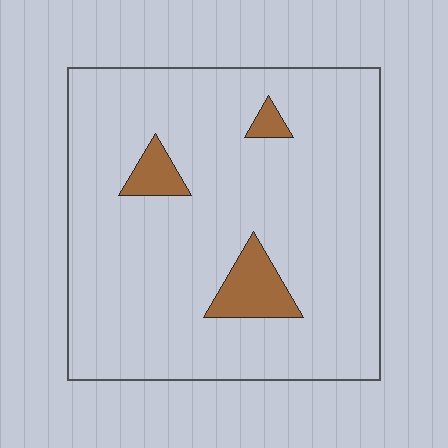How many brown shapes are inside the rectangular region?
3.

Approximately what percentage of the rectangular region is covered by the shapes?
Approximately 10%.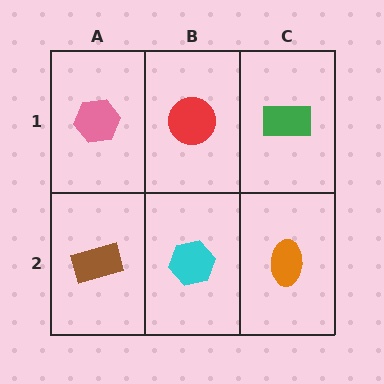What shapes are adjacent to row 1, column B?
A cyan hexagon (row 2, column B), a pink hexagon (row 1, column A), a green rectangle (row 1, column C).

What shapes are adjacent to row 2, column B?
A red circle (row 1, column B), a brown rectangle (row 2, column A), an orange ellipse (row 2, column C).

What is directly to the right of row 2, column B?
An orange ellipse.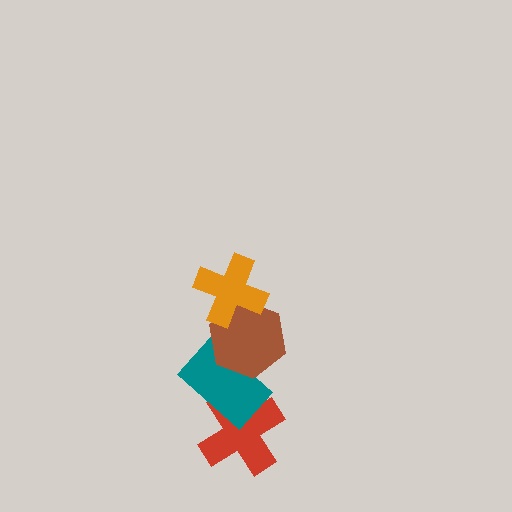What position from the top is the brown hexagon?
The brown hexagon is 2nd from the top.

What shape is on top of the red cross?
The teal rectangle is on top of the red cross.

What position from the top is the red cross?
The red cross is 4th from the top.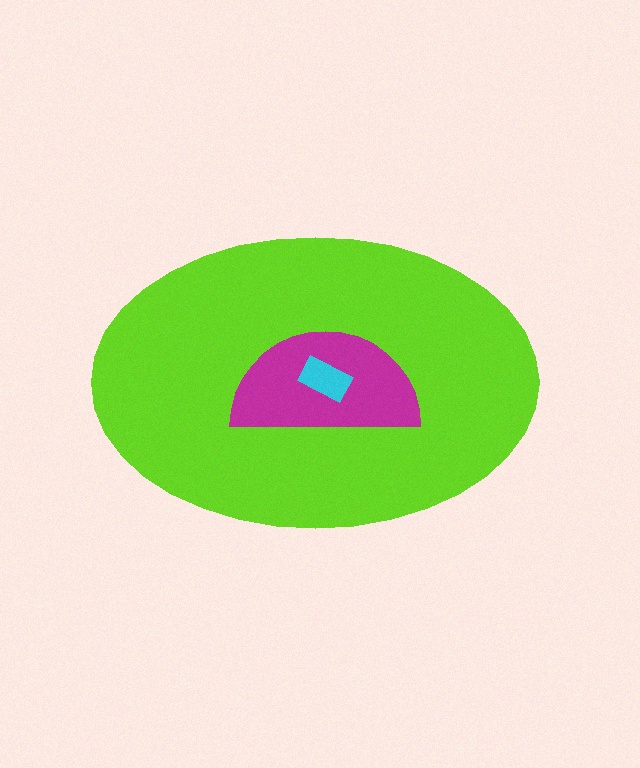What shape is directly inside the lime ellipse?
The magenta semicircle.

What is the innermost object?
The cyan rectangle.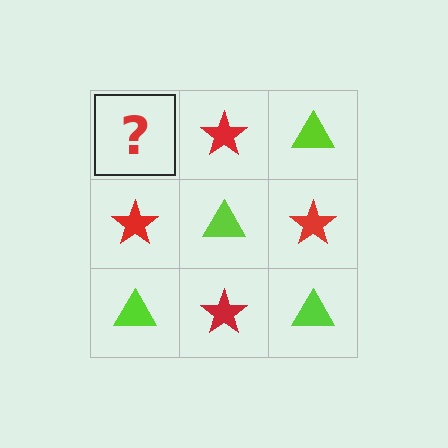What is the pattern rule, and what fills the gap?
The rule is that it alternates lime triangle and red star in a checkerboard pattern. The gap should be filled with a lime triangle.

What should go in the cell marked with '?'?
The missing cell should contain a lime triangle.